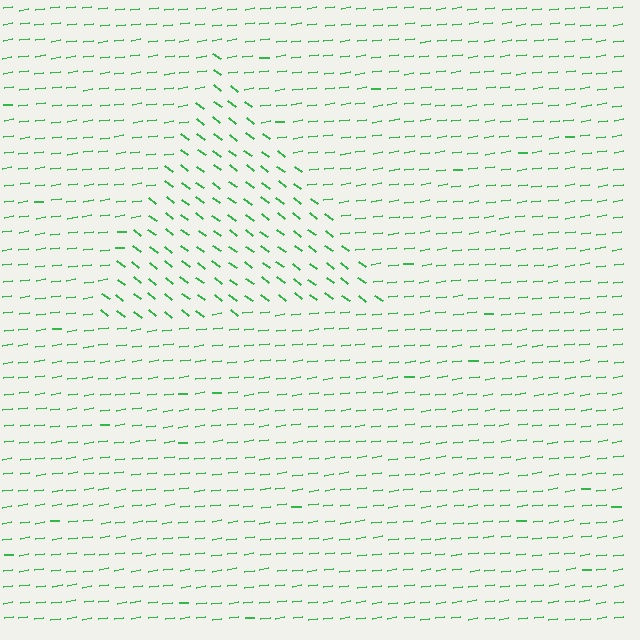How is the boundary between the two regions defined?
The boundary is defined purely by a change in line orientation (approximately 45 degrees difference). All lines are the same color and thickness.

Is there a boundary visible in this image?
Yes, there is a texture boundary formed by a change in line orientation.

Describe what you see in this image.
The image is filled with small green line segments. A triangle region in the image has lines oriented differently from the surrounding lines, creating a visible texture boundary.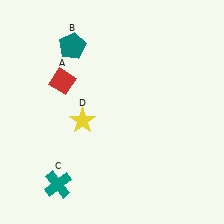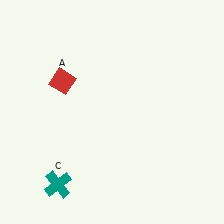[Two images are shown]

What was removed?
The yellow star (D), the teal pentagon (B) were removed in Image 2.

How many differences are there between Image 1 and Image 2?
There are 2 differences between the two images.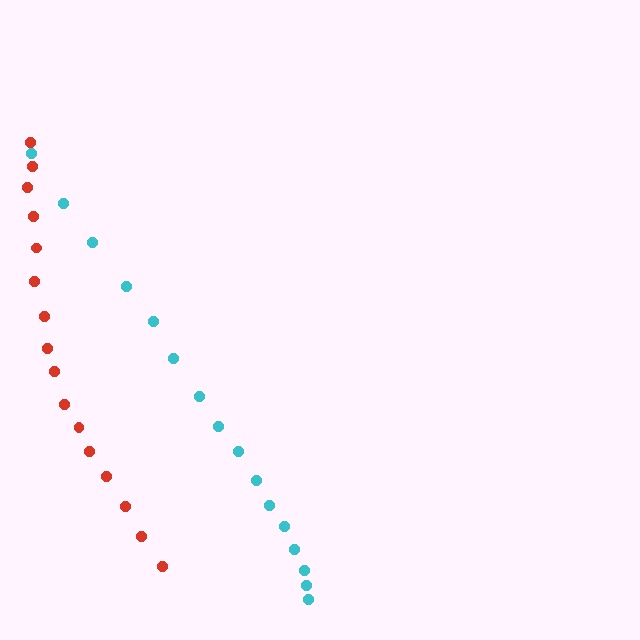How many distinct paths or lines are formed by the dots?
There are 2 distinct paths.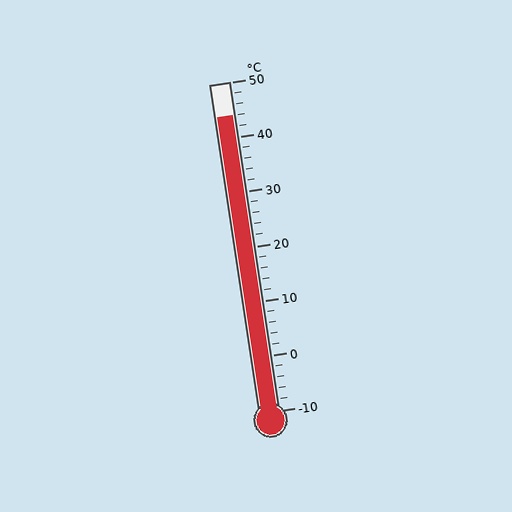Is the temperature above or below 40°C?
The temperature is above 40°C.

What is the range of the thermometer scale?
The thermometer scale ranges from -10°C to 50°C.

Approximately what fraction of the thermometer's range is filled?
The thermometer is filled to approximately 90% of its range.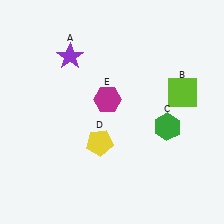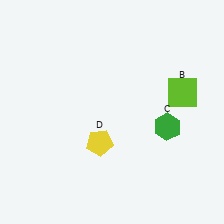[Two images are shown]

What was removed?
The purple star (A), the magenta hexagon (E) were removed in Image 2.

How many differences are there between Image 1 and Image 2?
There are 2 differences between the two images.